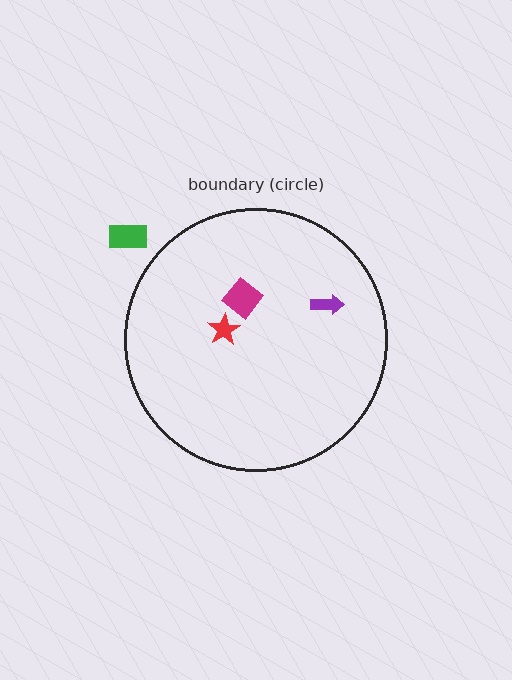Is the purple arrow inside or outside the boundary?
Inside.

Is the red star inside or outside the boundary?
Inside.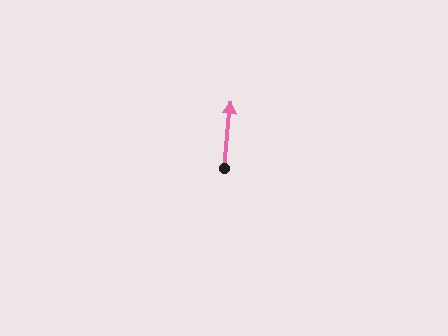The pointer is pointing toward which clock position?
Roughly 12 o'clock.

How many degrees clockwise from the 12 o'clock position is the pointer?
Approximately 6 degrees.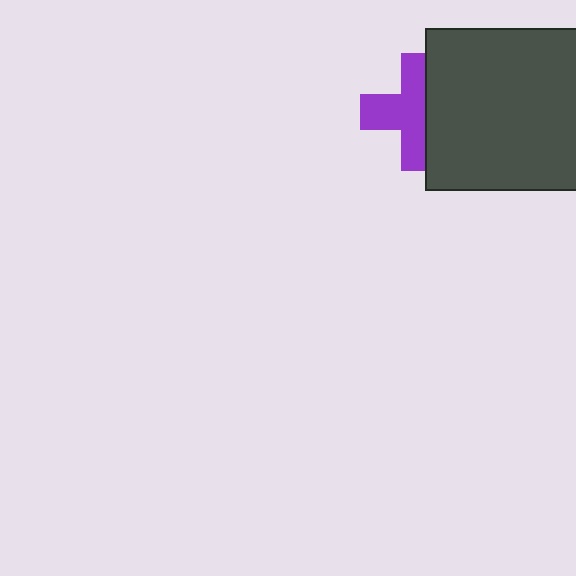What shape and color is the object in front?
The object in front is a dark gray square.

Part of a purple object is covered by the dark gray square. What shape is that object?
It is a cross.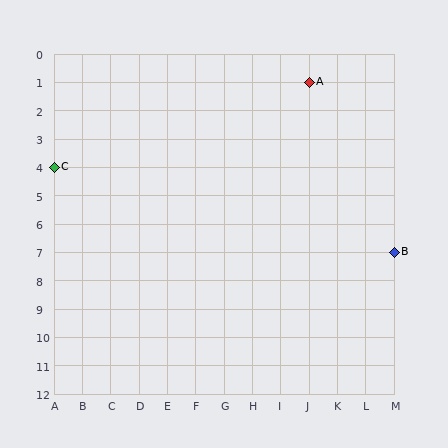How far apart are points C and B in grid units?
Points C and B are 12 columns and 3 rows apart (about 12.4 grid units diagonally).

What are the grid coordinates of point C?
Point C is at grid coordinates (A, 4).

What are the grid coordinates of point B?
Point B is at grid coordinates (M, 7).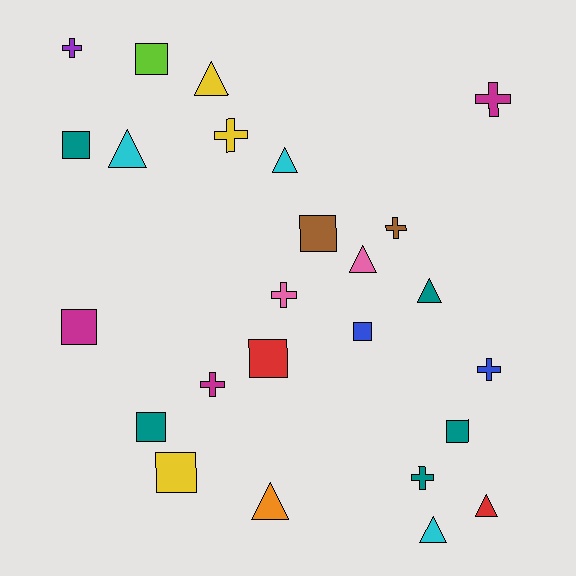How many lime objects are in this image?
There is 1 lime object.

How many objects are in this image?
There are 25 objects.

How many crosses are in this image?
There are 8 crosses.